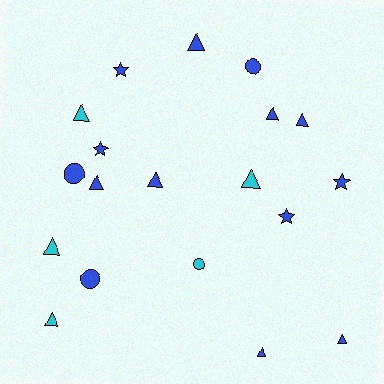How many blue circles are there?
There are 3 blue circles.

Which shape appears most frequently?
Triangle, with 11 objects.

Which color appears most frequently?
Blue, with 14 objects.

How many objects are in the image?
There are 19 objects.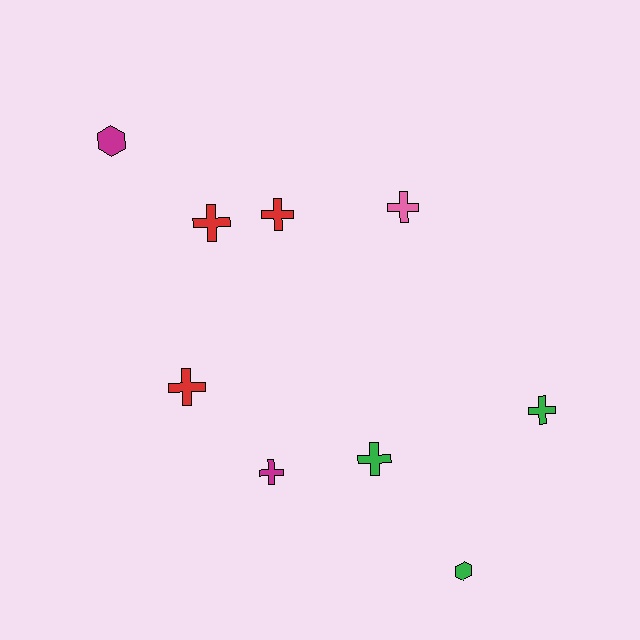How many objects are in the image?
There are 9 objects.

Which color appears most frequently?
Green, with 3 objects.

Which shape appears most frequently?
Cross, with 7 objects.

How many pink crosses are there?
There is 1 pink cross.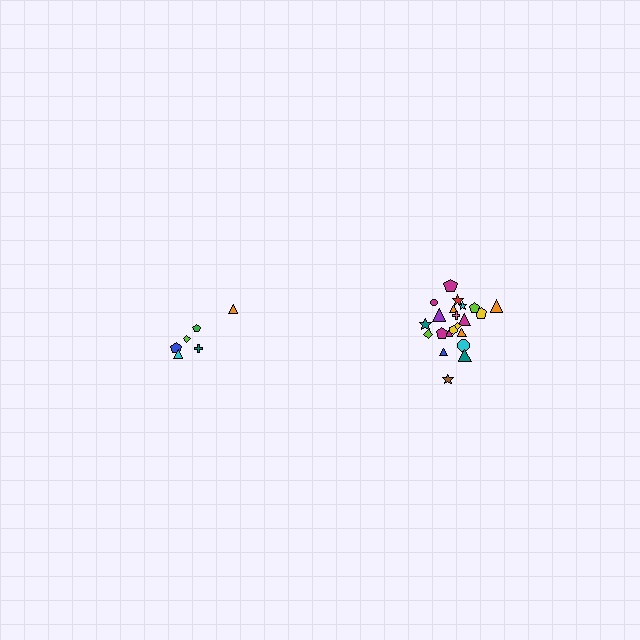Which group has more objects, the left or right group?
The right group.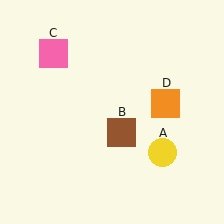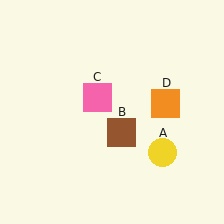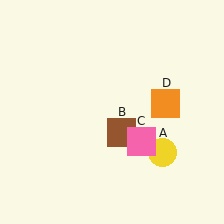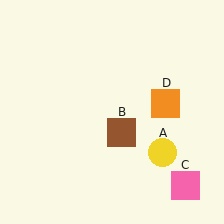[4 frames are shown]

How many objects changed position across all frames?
1 object changed position: pink square (object C).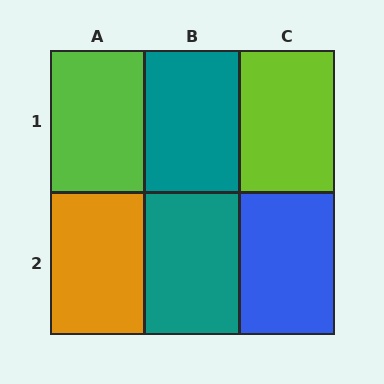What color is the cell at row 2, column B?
Teal.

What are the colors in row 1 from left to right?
Lime, teal, lime.